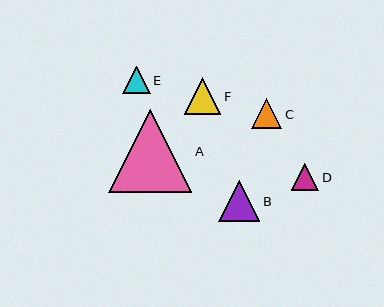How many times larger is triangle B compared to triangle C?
Triangle B is approximately 1.4 times the size of triangle C.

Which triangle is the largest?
Triangle A is the largest with a size of approximately 83 pixels.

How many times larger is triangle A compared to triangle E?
Triangle A is approximately 3.0 times the size of triangle E.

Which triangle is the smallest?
Triangle E is the smallest with a size of approximately 27 pixels.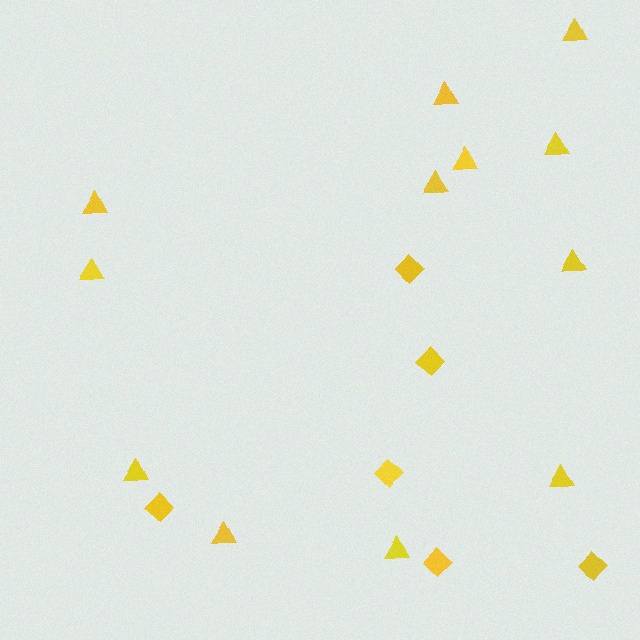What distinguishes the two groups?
There are 2 groups: one group of diamonds (6) and one group of triangles (12).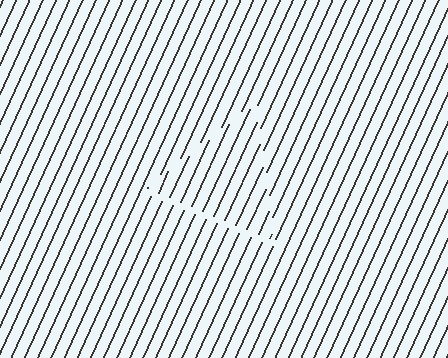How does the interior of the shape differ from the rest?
The interior of the shape contains the same grating, shifted by half a period — the contour is defined by the phase discontinuity where line-ends from the inner and outer gratings abut.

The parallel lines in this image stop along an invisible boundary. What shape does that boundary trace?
An illusory triangle. The interior of the shape contains the same grating, shifted by half a period — the contour is defined by the phase discontinuity where line-ends from the inner and outer gratings abut.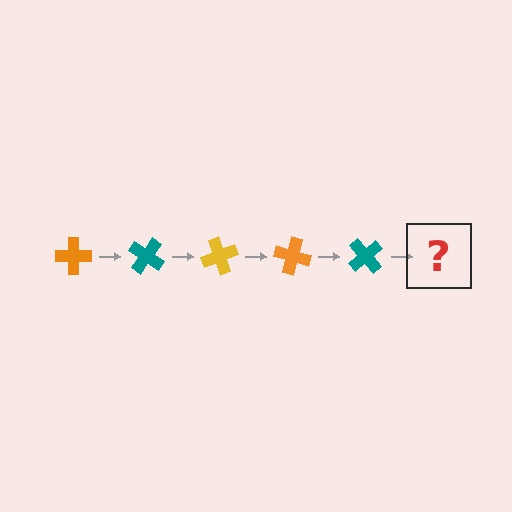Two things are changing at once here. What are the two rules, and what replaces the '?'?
The two rules are that it rotates 35 degrees each step and the color cycles through orange, teal, and yellow. The '?' should be a yellow cross, rotated 175 degrees from the start.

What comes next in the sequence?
The next element should be a yellow cross, rotated 175 degrees from the start.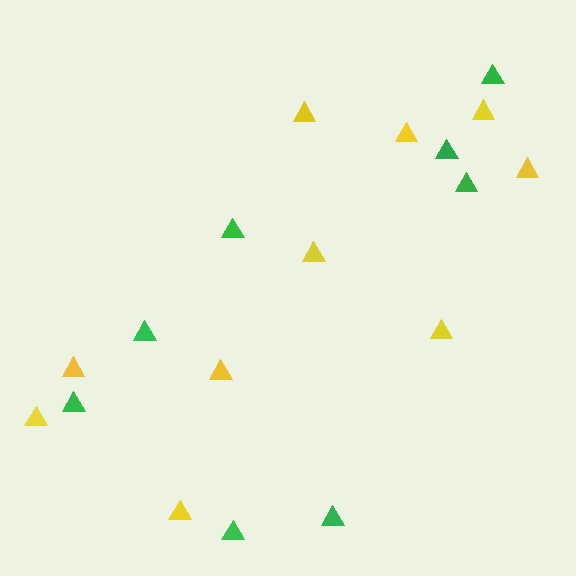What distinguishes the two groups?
There are 2 groups: one group of yellow triangles (10) and one group of green triangles (8).